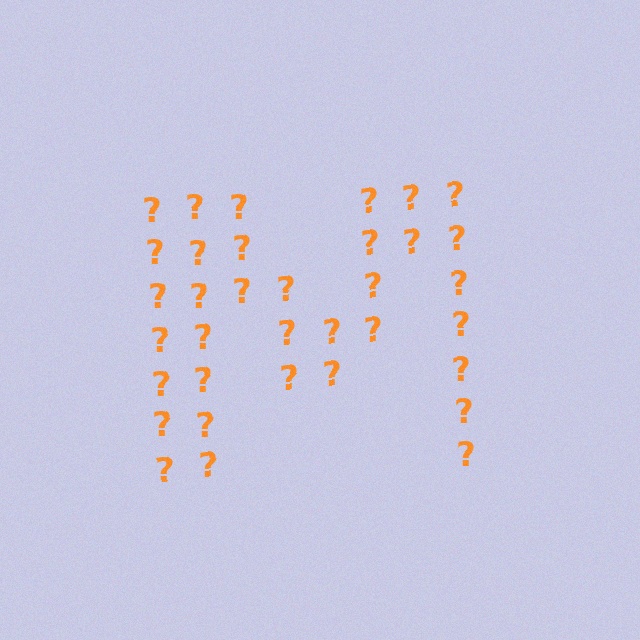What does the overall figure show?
The overall figure shows the letter M.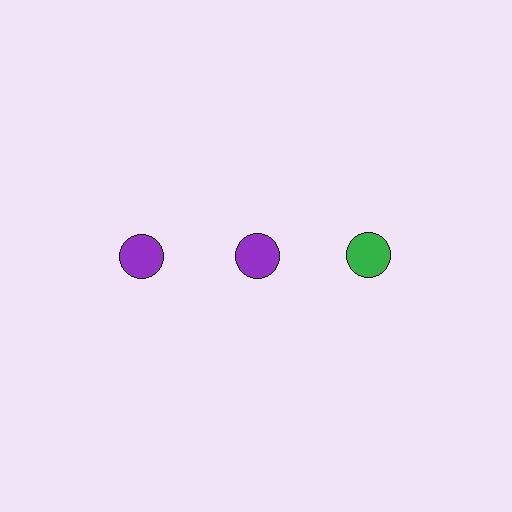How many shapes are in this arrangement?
There are 3 shapes arranged in a grid pattern.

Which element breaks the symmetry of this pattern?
The green circle in the top row, center column breaks the symmetry. All other shapes are purple circles.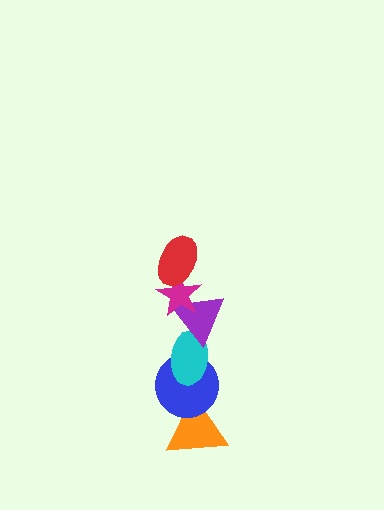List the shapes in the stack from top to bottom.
From top to bottom: the red ellipse, the magenta star, the purple triangle, the cyan ellipse, the blue circle, the orange triangle.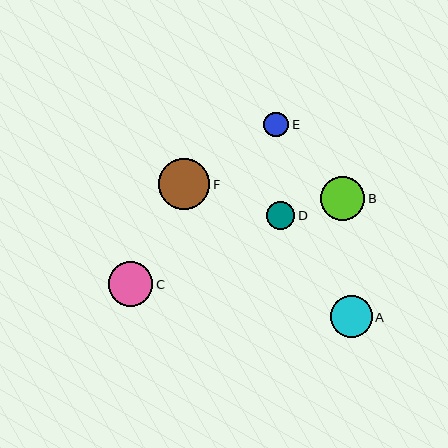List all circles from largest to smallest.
From largest to smallest: F, C, B, A, D, E.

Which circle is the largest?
Circle F is the largest with a size of approximately 51 pixels.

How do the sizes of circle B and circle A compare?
Circle B and circle A are approximately the same size.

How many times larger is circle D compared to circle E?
Circle D is approximately 1.1 times the size of circle E.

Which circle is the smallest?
Circle E is the smallest with a size of approximately 25 pixels.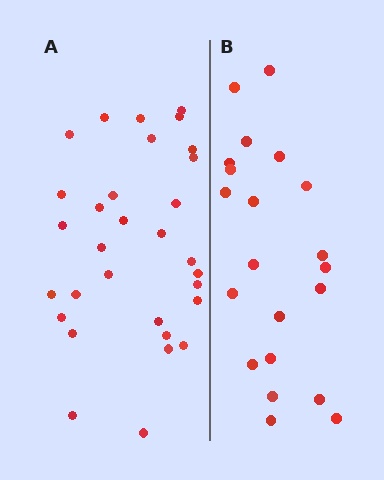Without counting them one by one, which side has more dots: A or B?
Region A (the left region) has more dots.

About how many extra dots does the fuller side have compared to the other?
Region A has roughly 10 or so more dots than region B.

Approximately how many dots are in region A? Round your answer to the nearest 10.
About 30 dots. (The exact count is 31, which rounds to 30.)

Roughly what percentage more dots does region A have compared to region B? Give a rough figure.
About 50% more.